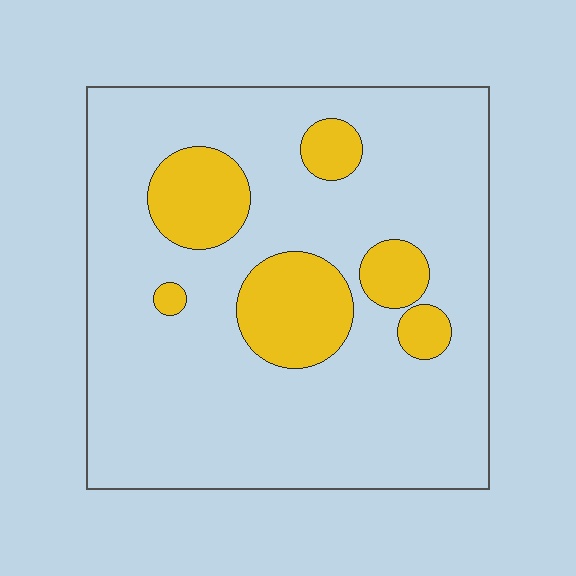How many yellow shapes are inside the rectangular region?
6.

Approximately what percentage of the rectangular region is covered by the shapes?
Approximately 20%.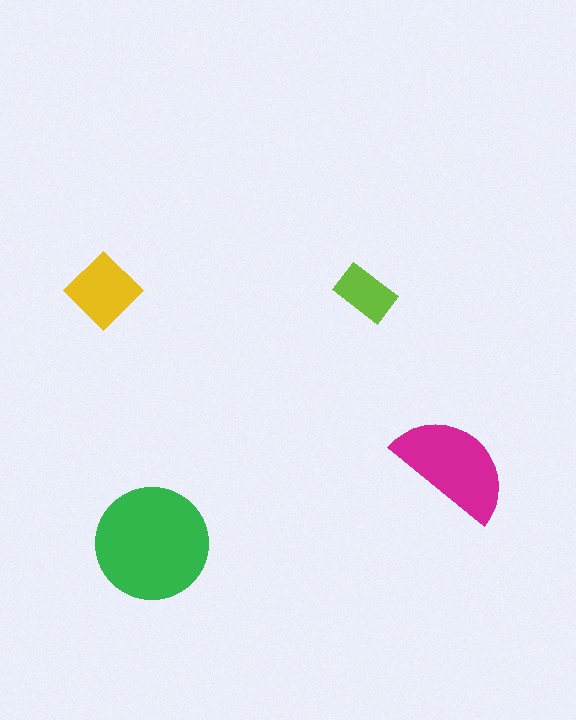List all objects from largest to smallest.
The green circle, the magenta semicircle, the yellow diamond, the lime rectangle.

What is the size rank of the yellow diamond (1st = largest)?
3rd.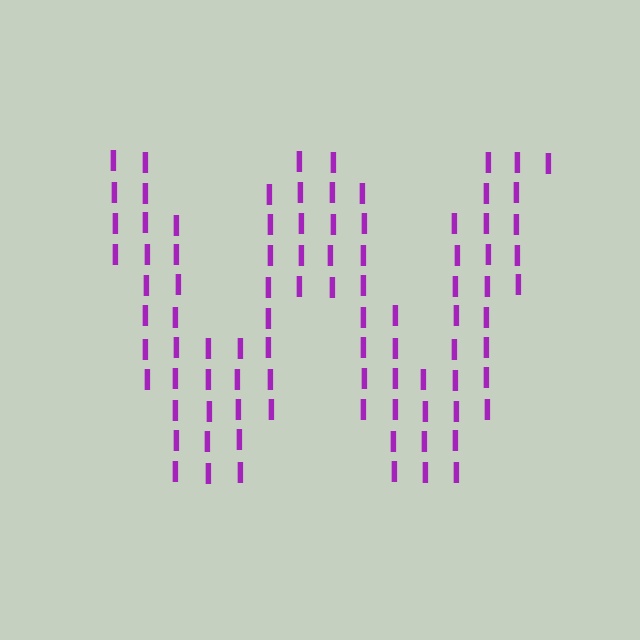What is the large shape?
The large shape is the letter W.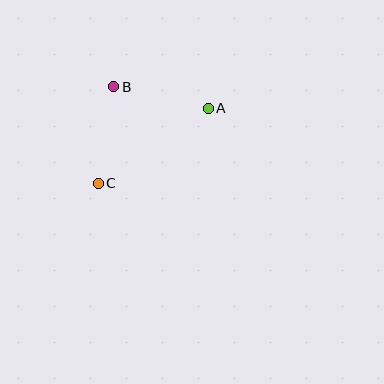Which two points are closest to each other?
Points A and B are closest to each other.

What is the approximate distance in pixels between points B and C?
The distance between B and C is approximately 98 pixels.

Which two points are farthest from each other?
Points A and C are farthest from each other.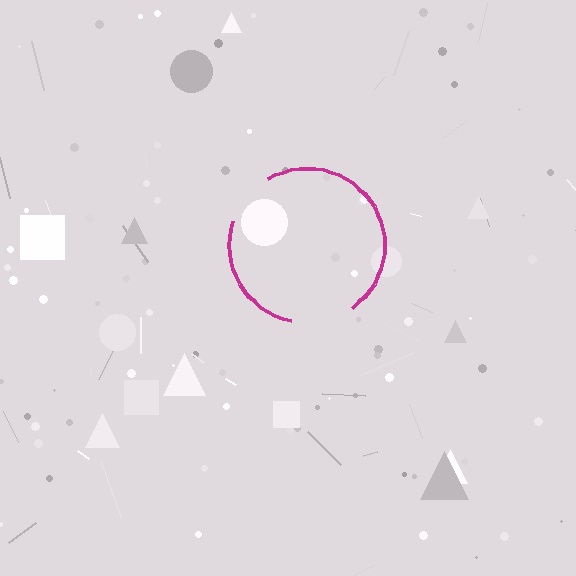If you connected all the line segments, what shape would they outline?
They would outline a circle.